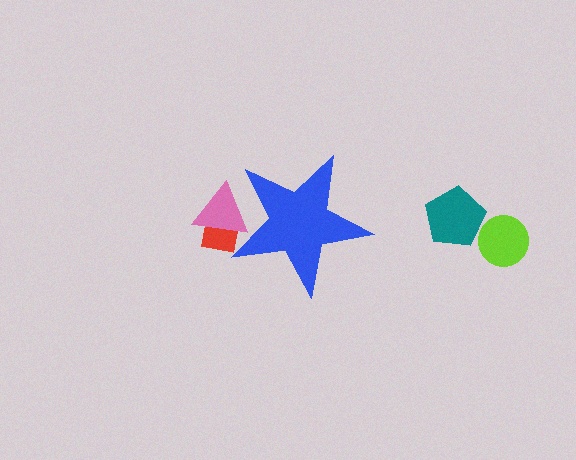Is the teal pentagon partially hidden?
No, the teal pentagon is fully visible.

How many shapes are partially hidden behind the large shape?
2 shapes are partially hidden.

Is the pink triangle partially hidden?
Yes, the pink triangle is partially hidden behind the blue star.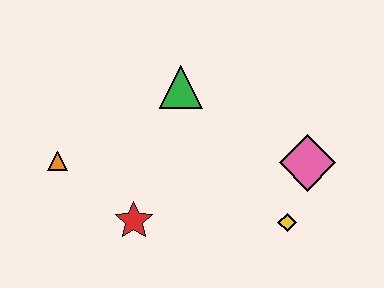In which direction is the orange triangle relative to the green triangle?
The orange triangle is to the left of the green triangle.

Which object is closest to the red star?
The orange triangle is closest to the red star.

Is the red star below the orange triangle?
Yes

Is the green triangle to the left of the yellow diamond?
Yes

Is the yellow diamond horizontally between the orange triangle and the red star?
No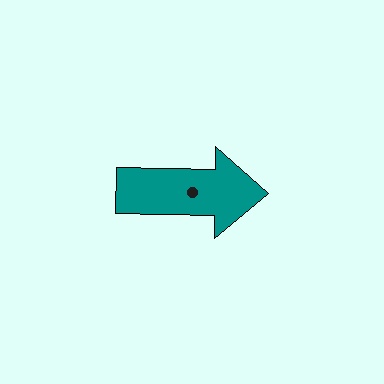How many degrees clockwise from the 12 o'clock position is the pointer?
Approximately 91 degrees.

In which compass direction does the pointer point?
East.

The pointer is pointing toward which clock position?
Roughly 3 o'clock.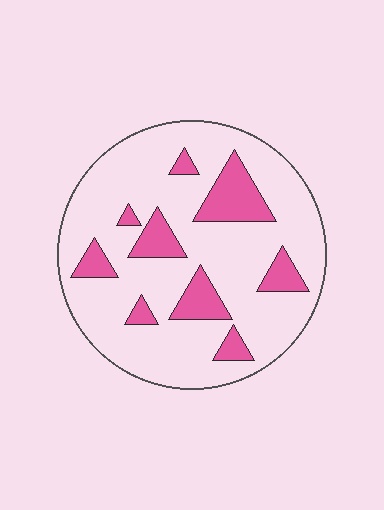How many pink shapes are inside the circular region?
9.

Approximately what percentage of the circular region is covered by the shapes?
Approximately 20%.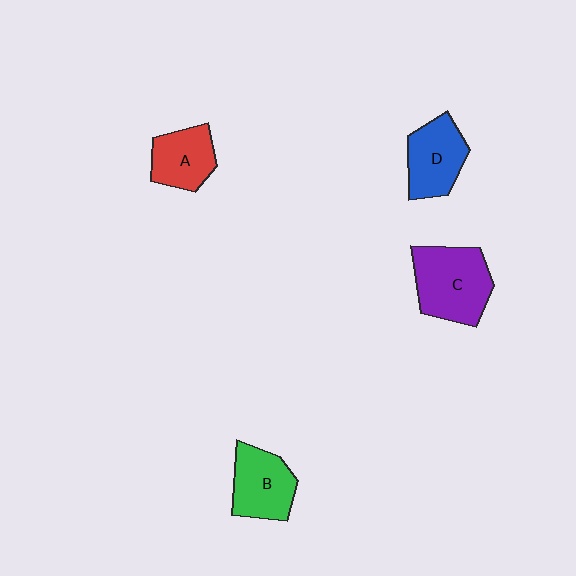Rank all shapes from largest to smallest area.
From largest to smallest: C (purple), D (blue), B (green), A (red).